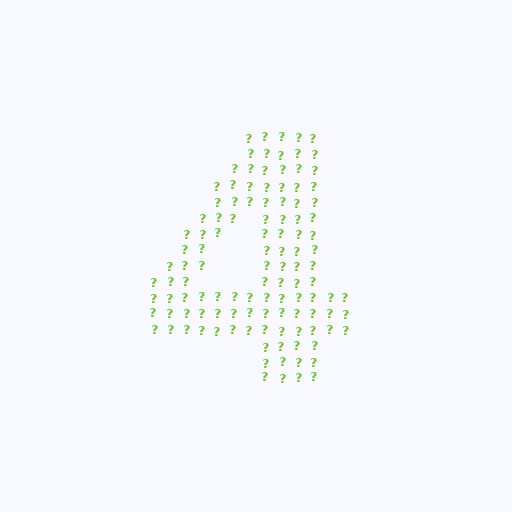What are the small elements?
The small elements are question marks.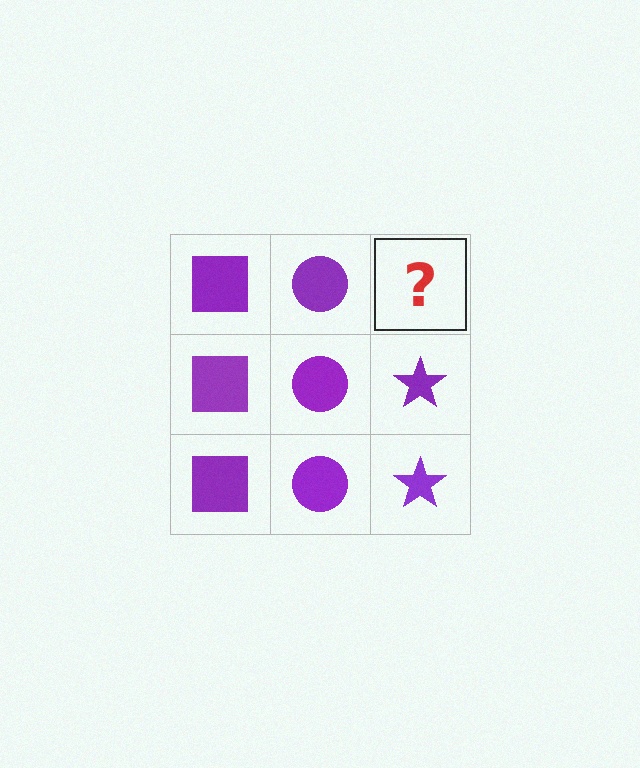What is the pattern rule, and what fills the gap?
The rule is that each column has a consistent shape. The gap should be filled with a purple star.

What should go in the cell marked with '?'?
The missing cell should contain a purple star.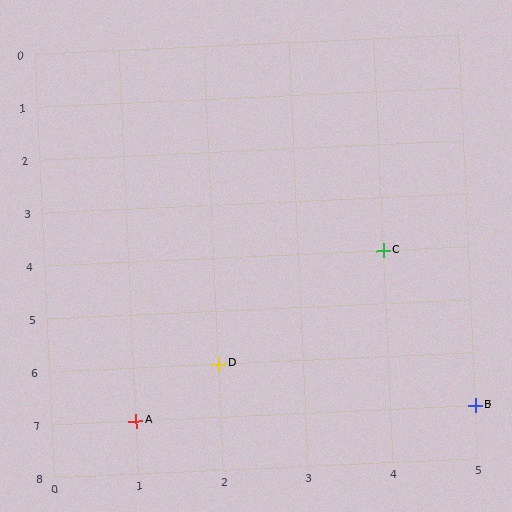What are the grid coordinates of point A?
Point A is at grid coordinates (1, 7).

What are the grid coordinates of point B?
Point B is at grid coordinates (5, 7).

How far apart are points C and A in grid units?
Points C and A are 3 columns and 3 rows apart (about 4.2 grid units diagonally).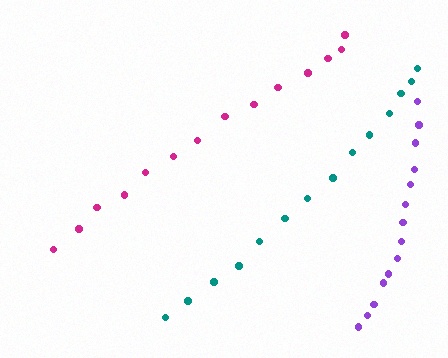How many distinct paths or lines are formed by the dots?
There are 3 distinct paths.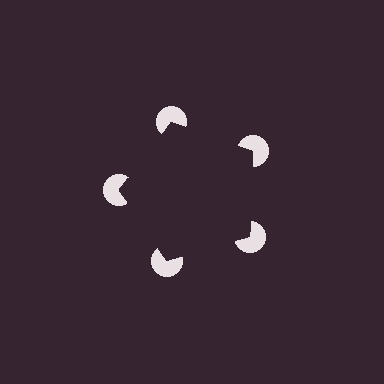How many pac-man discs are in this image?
There are 5 — one at each vertex of the illusory pentagon.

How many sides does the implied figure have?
5 sides.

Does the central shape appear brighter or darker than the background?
It typically appears slightly darker than the background, even though no actual brightness change is drawn.